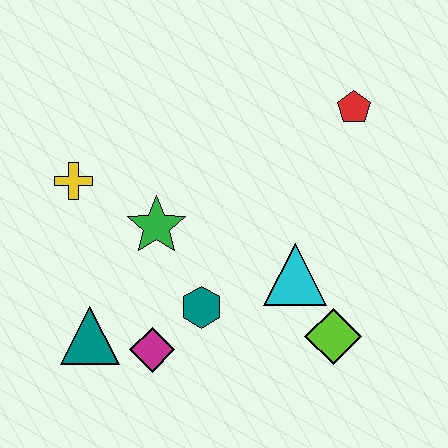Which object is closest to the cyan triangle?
The lime diamond is closest to the cyan triangle.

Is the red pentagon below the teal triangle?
No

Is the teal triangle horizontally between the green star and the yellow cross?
Yes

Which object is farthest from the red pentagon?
The teal triangle is farthest from the red pentagon.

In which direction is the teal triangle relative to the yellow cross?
The teal triangle is below the yellow cross.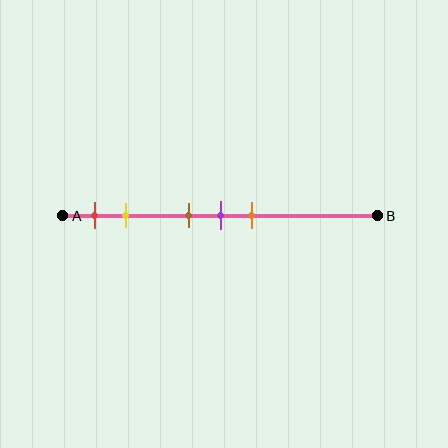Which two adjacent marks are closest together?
The brown and purple marks are the closest adjacent pair.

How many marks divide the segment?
There are 5 marks dividing the segment.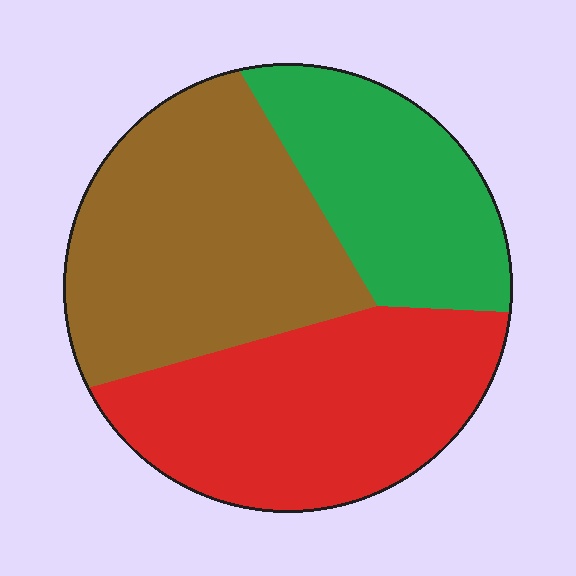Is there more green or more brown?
Brown.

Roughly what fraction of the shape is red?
Red takes up between a quarter and a half of the shape.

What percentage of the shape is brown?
Brown covers 39% of the shape.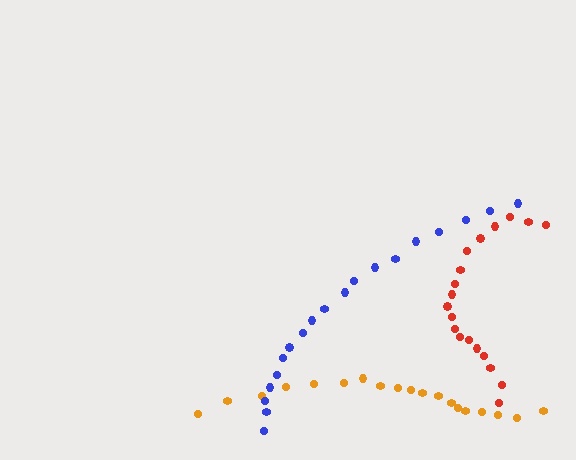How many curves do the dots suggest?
There are 3 distinct paths.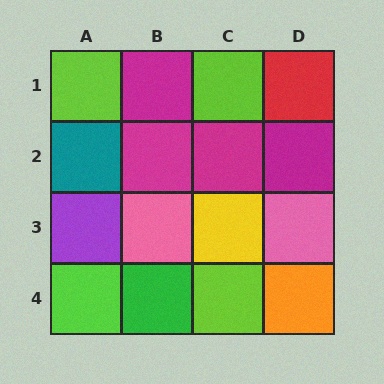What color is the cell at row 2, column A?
Teal.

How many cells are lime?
4 cells are lime.